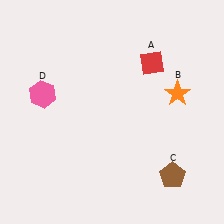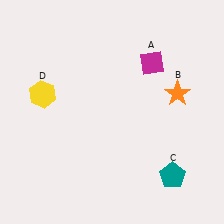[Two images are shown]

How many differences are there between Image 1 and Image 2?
There are 3 differences between the two images.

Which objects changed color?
A changed from red to magenta. C changed from brown to teal. D changed from pink to yellow.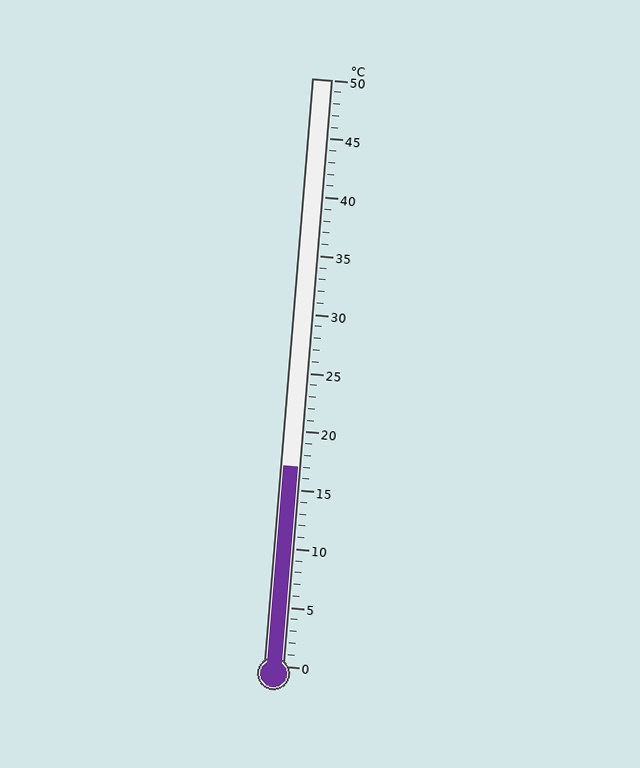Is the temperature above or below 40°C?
The temperature is below 40°C.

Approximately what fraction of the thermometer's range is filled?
The thermometer is filled to approximately 35% of its range.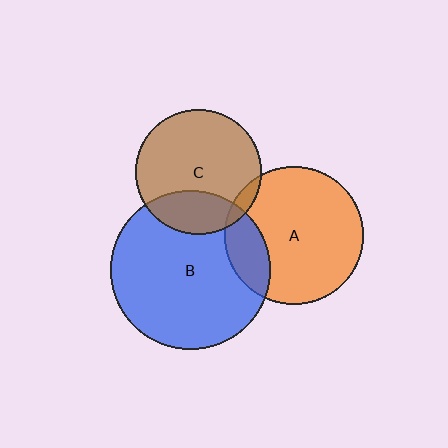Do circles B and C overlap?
Yes.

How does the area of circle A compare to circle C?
Approximately 1.2 times.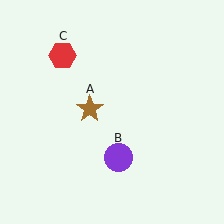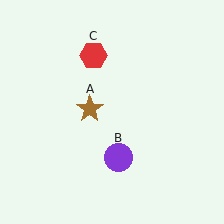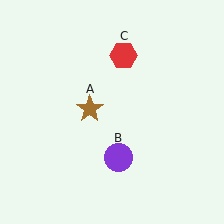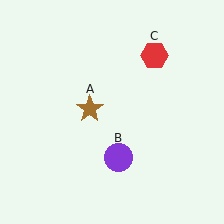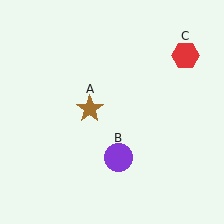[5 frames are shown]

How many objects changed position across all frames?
1 object changed position: red hexagon (object C).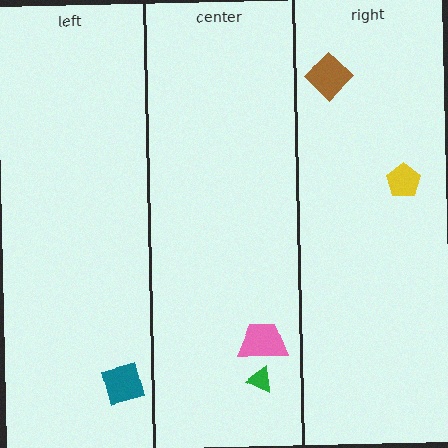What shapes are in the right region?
The brown diamond, the yellow pentagon.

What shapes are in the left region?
The teal square.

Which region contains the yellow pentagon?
The right region.